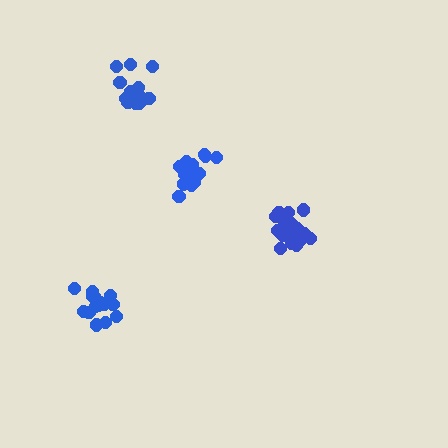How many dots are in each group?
Group 1: 13 dots, Group 2: 17 dots, Group 3: 15 dots, Group 4: 15 dots (60 total).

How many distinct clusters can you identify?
There are 4 distinct clusters.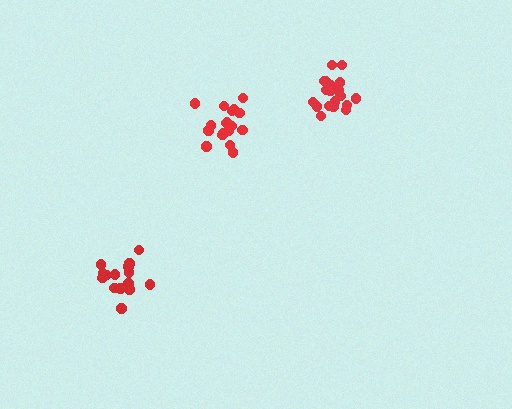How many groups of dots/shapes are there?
There are 3 groups.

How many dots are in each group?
Group 1: 18 dots, Group 2: 16 dots, Group 3: 19 dots (53 total).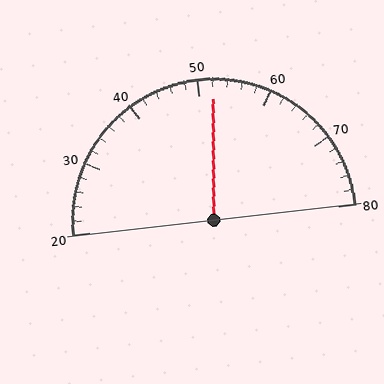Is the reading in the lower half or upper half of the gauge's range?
The reading is in the upper half of the range (20 to 80).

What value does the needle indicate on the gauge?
The needle indicates approximately 52.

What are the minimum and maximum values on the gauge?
The gauge ranges from 20 to 80.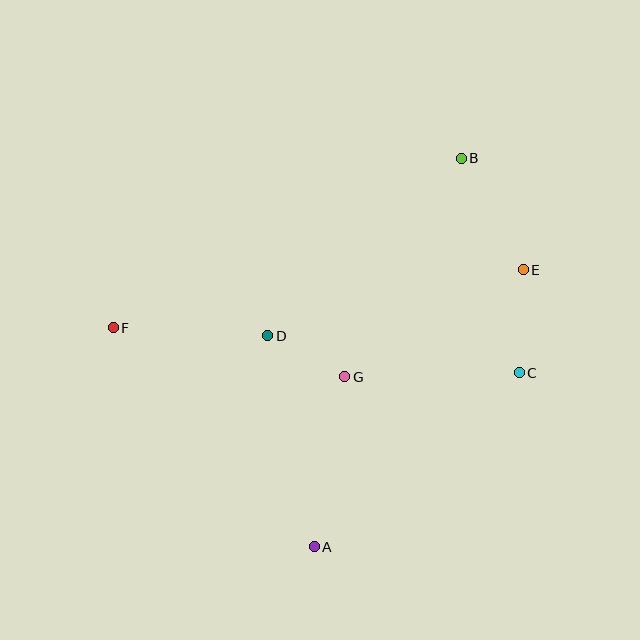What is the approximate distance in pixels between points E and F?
The distance between E and F is approximately 414 pixels.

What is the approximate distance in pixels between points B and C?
The distance between B and C is approximately 222 pixels.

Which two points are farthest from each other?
Points A and B are farthest from each other.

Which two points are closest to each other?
Points D and G are closest to each other.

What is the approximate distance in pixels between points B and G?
The distance between B and G is approximately 248 pixels.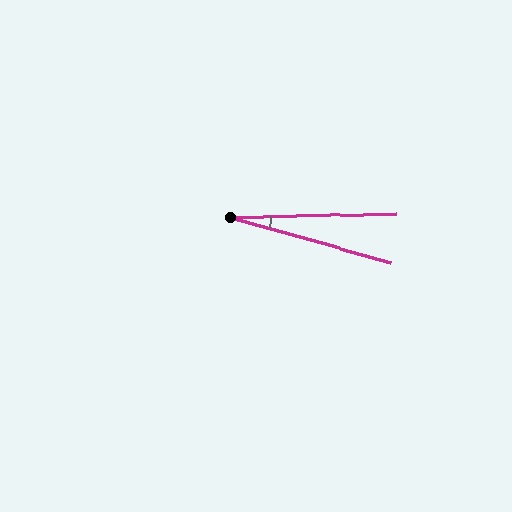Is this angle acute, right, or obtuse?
It is acute.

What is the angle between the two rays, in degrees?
Approximately 17 degrees.